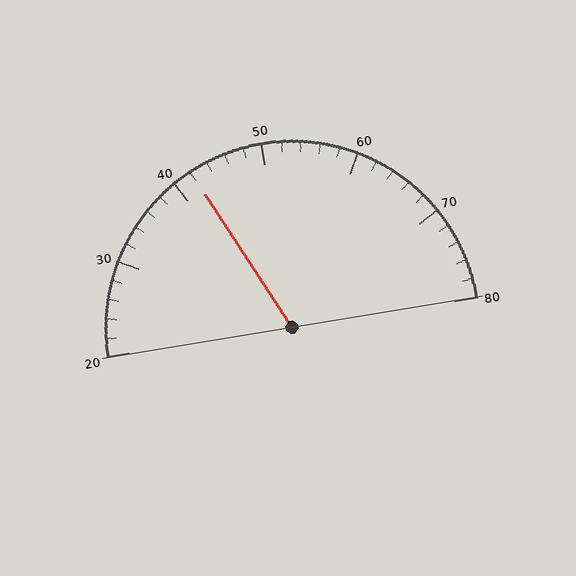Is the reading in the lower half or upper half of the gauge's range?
The reading is in the lower half of the range (20 to 80).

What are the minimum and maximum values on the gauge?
The gauge ranges from 20 to 80.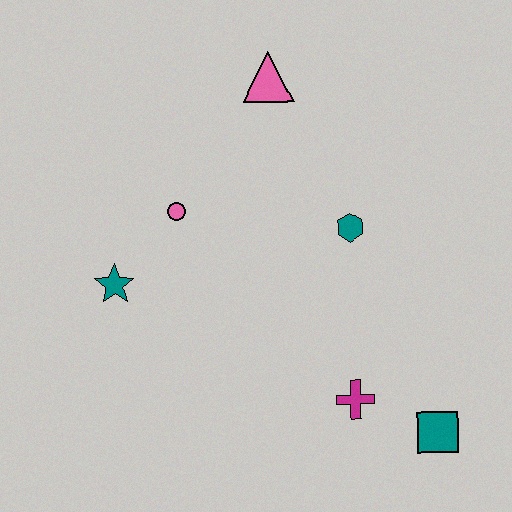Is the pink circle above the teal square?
Yes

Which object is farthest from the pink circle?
The teal square is farthest from the pink circle.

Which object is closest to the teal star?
The pink circle is closest to the teal star.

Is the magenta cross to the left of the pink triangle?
No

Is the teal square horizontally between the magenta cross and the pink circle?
No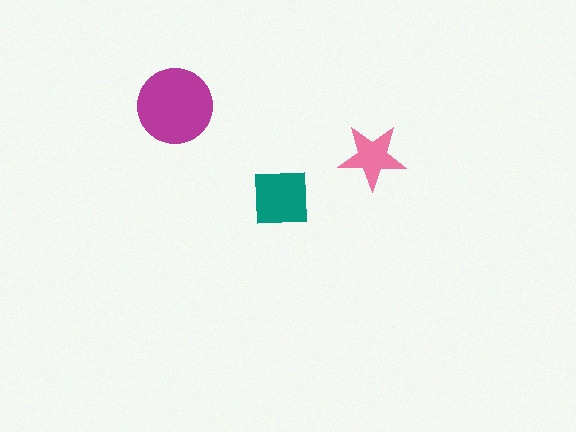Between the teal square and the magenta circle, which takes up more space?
The magenta circle.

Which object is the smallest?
The pink star.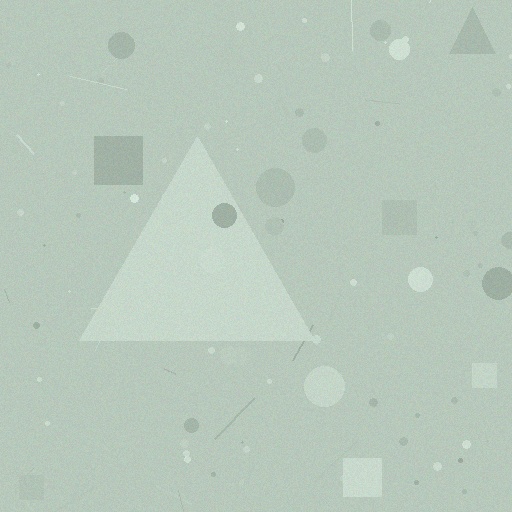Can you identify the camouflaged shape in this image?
The camouflaged shape is a triangle.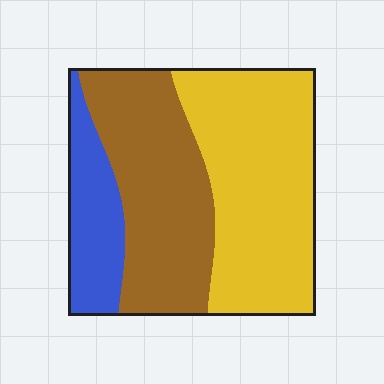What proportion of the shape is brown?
Brown takes up about three eighths (3/8) of the shape.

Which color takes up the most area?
Yellow, at roughly 45%.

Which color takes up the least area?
Blue, at roughly 15%.